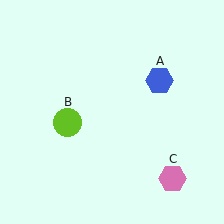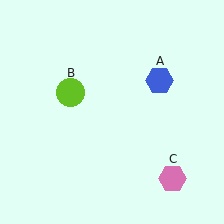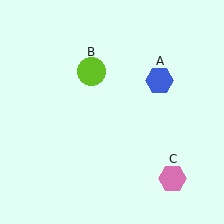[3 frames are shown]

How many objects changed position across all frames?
1 object changed position: lime circle (object B).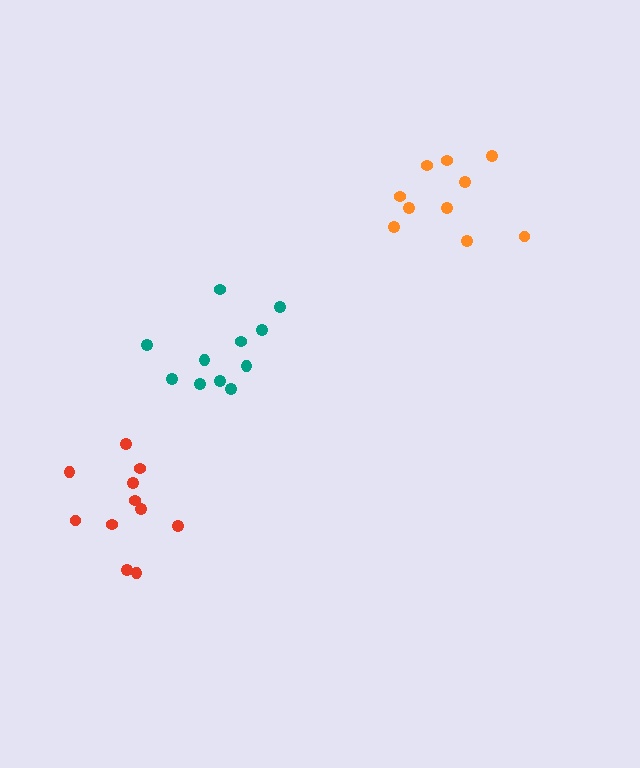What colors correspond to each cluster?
The clusters are colored: red, teal, orange.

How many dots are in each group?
Group 1: 11 dots, Group 2: 12 dots, Group 3: 10 dots (33 total).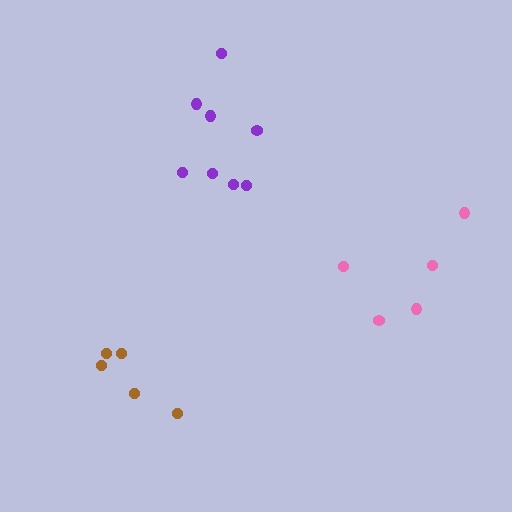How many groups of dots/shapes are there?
There are 3 groups.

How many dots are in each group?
Group 1: 8 dots, Group 2: 5 dots, Group 3: 5 dots (18 total).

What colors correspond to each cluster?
The clusters are colored: purple, pink, brown.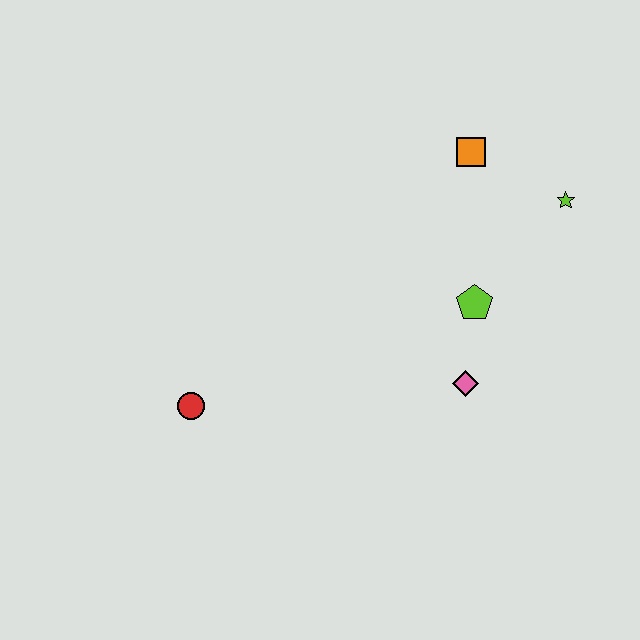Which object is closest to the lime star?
The orange square is closest to the lime star.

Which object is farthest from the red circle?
The lime star is farthest from the red circle.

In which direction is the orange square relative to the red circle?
The orange square is to the right of the red circle.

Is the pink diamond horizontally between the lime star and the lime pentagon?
No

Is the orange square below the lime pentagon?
No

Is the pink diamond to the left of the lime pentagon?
Yes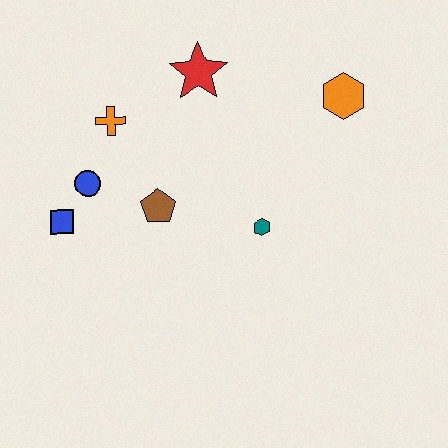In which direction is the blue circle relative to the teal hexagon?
The blue circle is to the left of the teal hexagon.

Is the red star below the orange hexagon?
No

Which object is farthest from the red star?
The blue square is farthest from the red star.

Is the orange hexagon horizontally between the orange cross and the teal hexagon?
No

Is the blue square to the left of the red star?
Yes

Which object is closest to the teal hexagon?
The brown pentagon is closest to the teal hexagon.